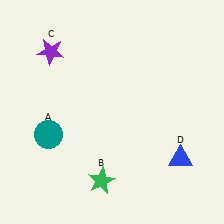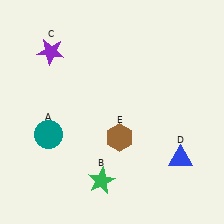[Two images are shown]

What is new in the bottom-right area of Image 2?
A brown hexagon (E) was added in the bottom-right area of Image 2.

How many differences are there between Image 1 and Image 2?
There is 1 difference between the two images.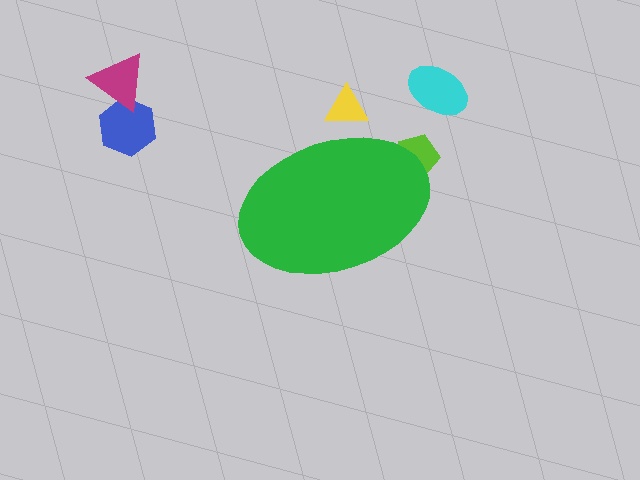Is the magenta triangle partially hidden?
No, the magenta triangle is fully visible.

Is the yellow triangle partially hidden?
Yes, the yellow triangle is partially hidden behind the green ellipse.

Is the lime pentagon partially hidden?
Yes, the lime pentagon is partially hidden behind the green ellipse.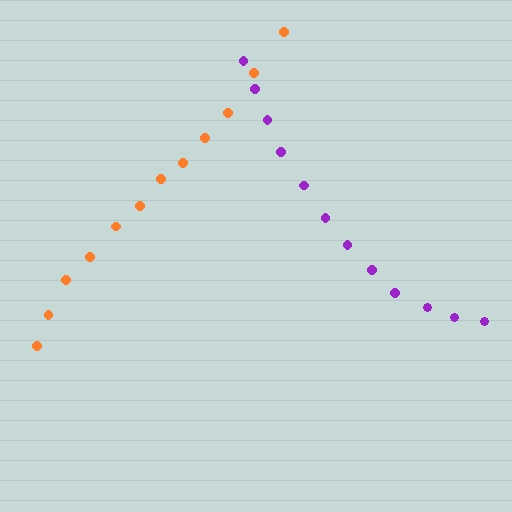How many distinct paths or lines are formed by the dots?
There are 2 distinct paths.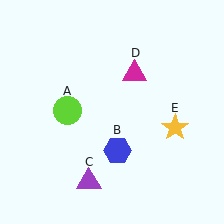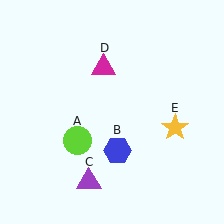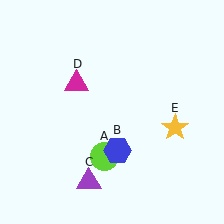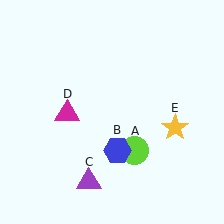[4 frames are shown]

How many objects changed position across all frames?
2 objects changed position: lime circle (object A), magenta triangle (object D).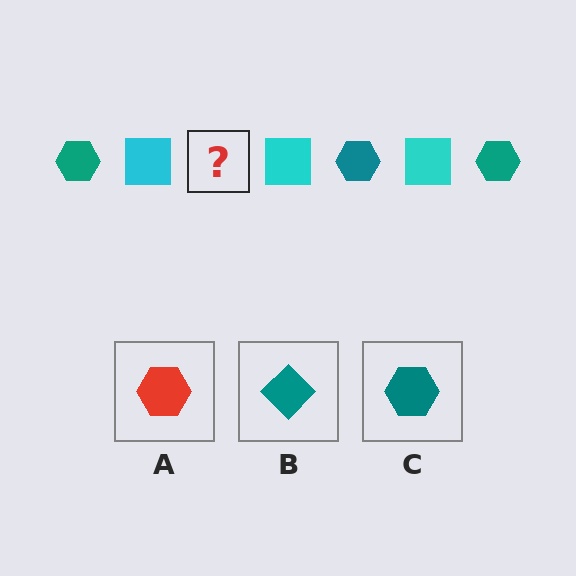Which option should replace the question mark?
Option C.